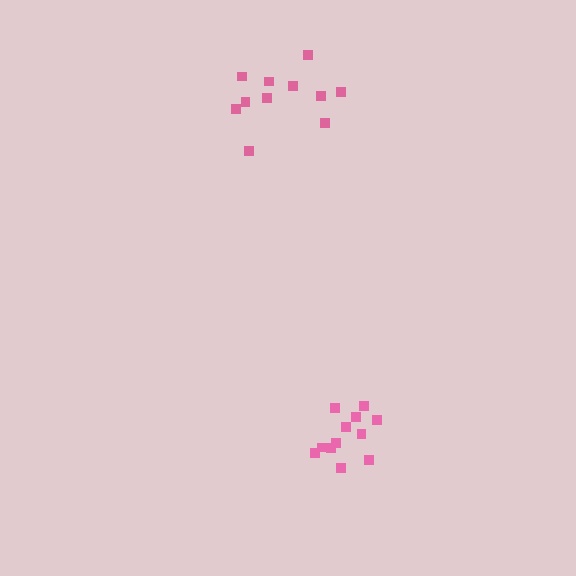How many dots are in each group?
Group 1: 11 dots, Group 2: 12 dots (23 total).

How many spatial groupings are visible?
There are 2 spatial groupings.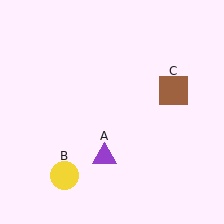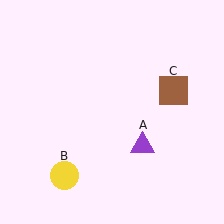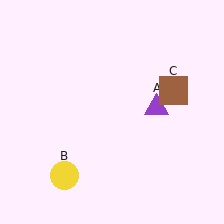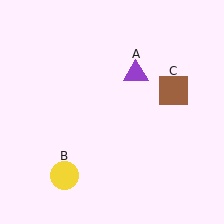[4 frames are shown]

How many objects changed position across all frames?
1 object changed position: purple triangle (object A).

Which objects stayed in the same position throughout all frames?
Yellow circle (object B) and brown square (object C) remained stationary.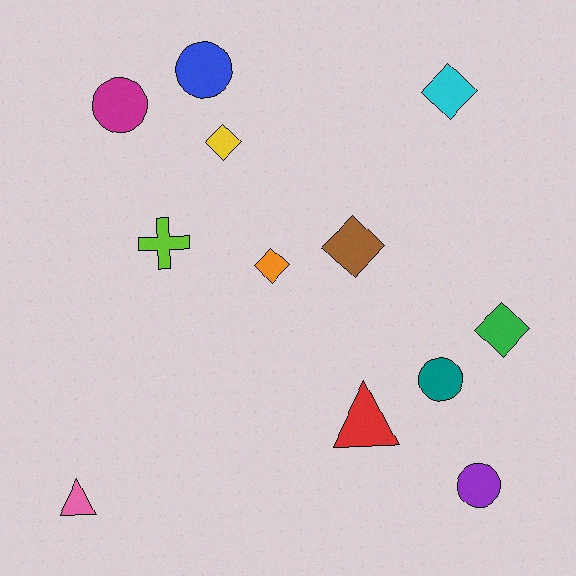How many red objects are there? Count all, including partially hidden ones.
There is 1 red object.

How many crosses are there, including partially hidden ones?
There is 1 cross.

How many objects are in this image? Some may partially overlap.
There are 12 objects.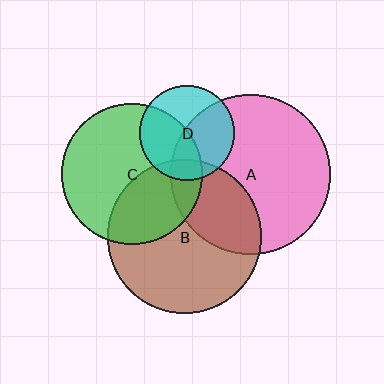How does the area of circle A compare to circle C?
Approximately 1.3 times.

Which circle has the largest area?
Circle A (pink).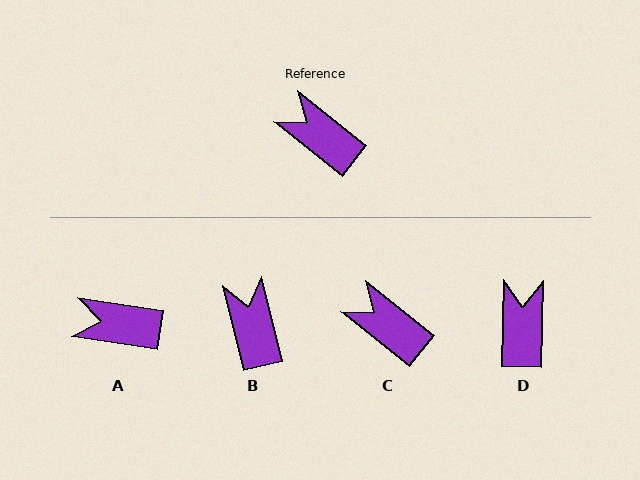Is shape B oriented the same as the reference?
No, it is off by about 38 degrees.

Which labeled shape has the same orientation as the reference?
C.